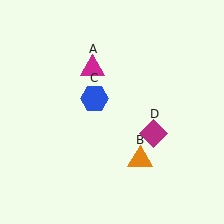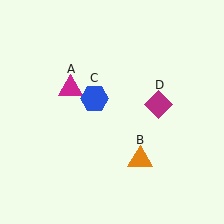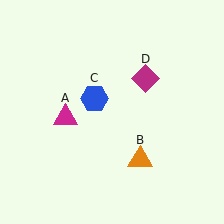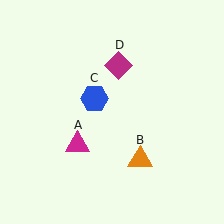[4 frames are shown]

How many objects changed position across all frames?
2 objects changed position: magenta triangle (object A), magenta diamond (object D).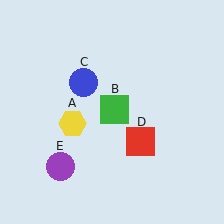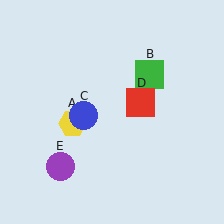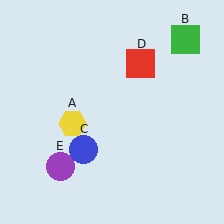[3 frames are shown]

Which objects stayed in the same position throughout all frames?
Yellow hexagon (object A) and purple circle (object E) remained stationary.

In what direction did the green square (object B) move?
The green square (object B) moved up and to the right.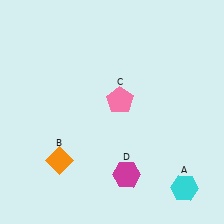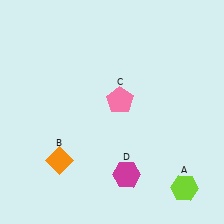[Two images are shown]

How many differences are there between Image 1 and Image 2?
There is 1 difference between the two images.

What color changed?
The hexagon (A) changed from cyan in Image 1 to lime in Image 2.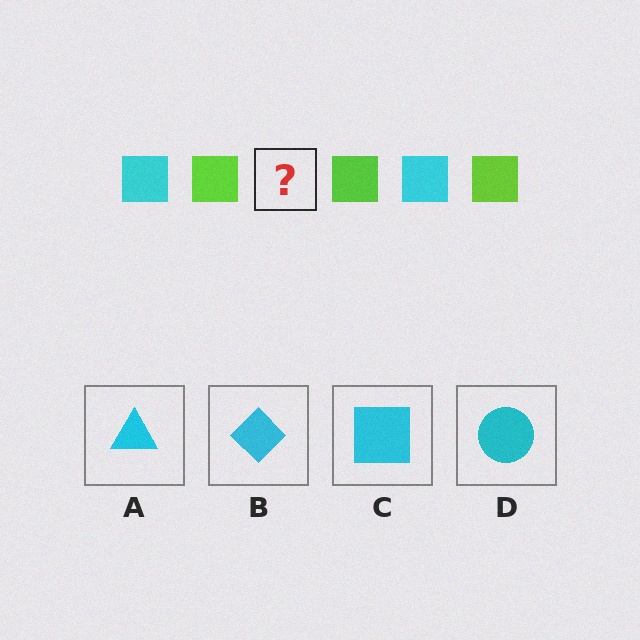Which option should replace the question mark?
Option C.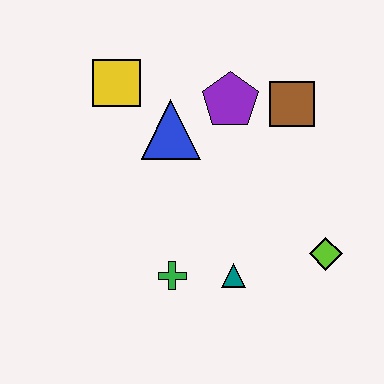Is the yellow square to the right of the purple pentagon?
No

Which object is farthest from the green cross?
The brown square is farthest from the green cross.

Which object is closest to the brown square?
The purple pentagon is closest to the brown square.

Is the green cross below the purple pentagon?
Yes